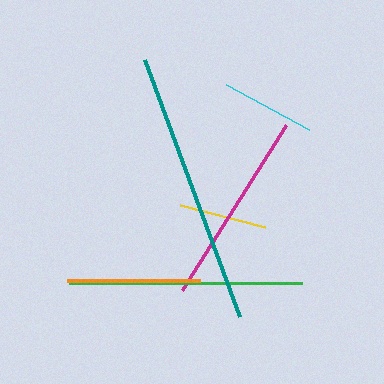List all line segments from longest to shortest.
From longest to shortest: teal, green, magenta, orange, cyan, yellow.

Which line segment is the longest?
The teal line is the longest at approximately 274 pixels.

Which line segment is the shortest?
The yellow line is the shortest at approximately 88 pixels.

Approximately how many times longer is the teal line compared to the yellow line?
The teal line is approximately 3.1 times the length of the yellow line.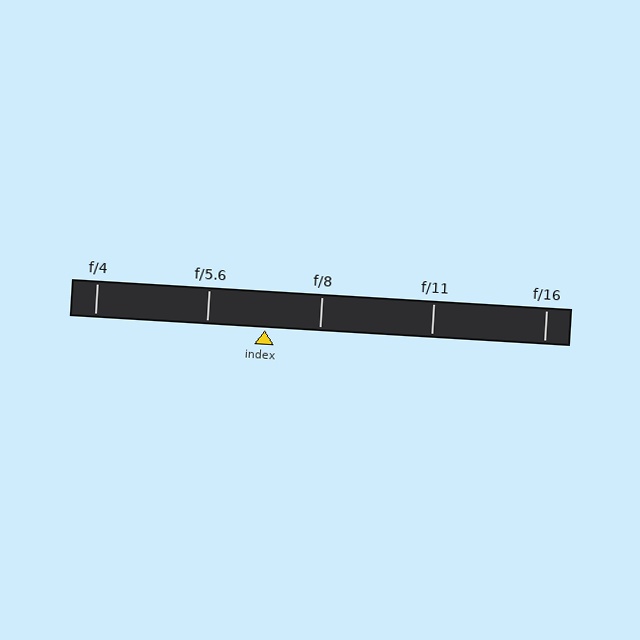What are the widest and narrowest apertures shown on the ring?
The widest aperture shown is f/4 and the narrowest is f/16.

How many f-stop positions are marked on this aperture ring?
There are 5 f-stop positions marked.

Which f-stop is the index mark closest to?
The index mark is closest to f/8.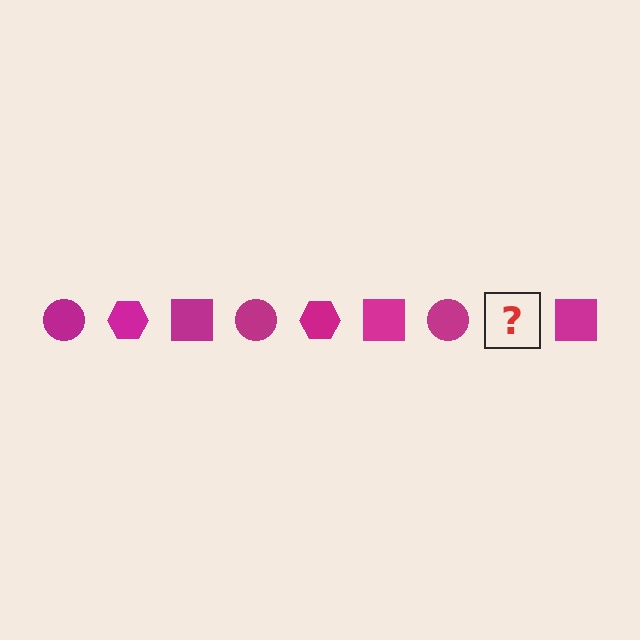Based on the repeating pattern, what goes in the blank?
The blank should be a magenta hexagon.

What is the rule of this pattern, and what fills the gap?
The rule is that the pattern cycles through circle, hexagon, square shapes in magenta. The gap should be filled with a magenta hexagon.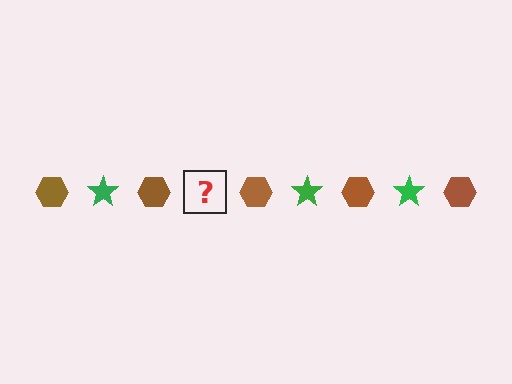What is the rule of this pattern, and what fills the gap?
The rule is that the pattern alternates between brown hexagon and green star. The gap should be filled with a green star.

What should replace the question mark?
The question mark should be replaced with a green star.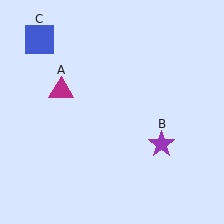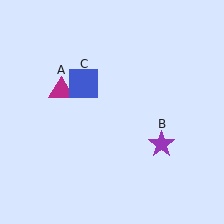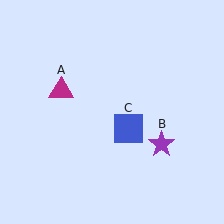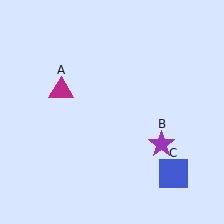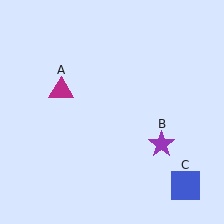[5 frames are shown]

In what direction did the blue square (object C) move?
The blue square (object C) moved down and to the right.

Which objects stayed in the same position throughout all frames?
Magenta triangle (object A) and purple star (object B) remained stationary.